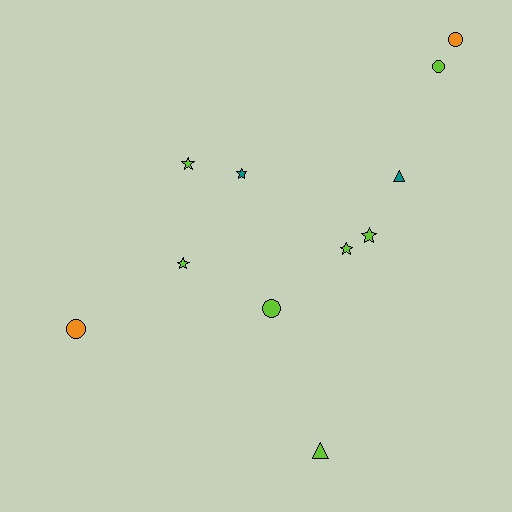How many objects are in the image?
There are 11 objects.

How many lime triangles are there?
There is 1 lime triangle.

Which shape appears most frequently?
Star, with 5 objects.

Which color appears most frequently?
Lime, with 7 objects.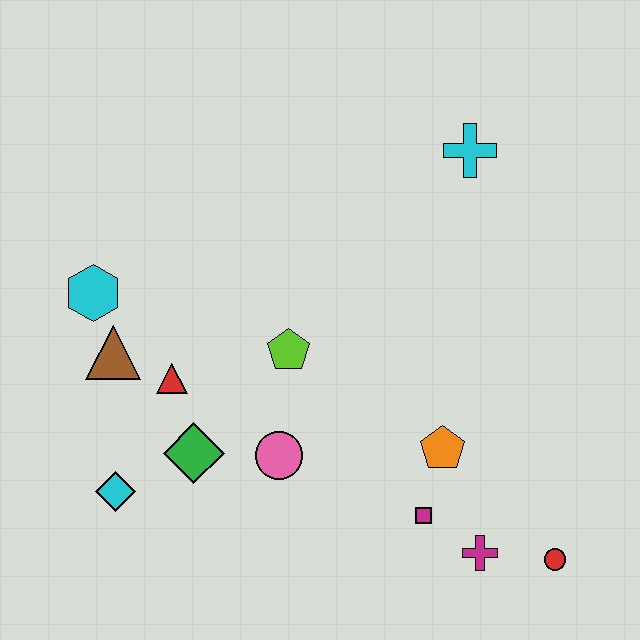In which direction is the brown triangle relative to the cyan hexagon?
The brown triangle is below the cyan hexagon.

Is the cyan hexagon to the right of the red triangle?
No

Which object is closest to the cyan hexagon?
The brown triangle is closest to the cyan hexagon.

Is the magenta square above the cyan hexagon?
No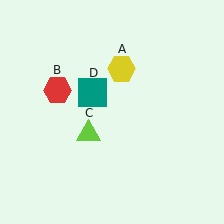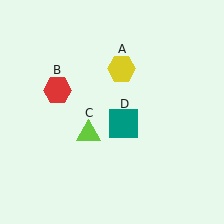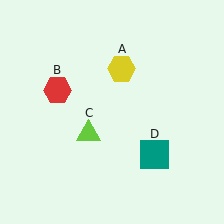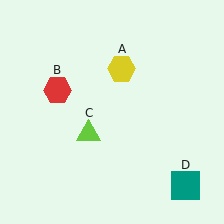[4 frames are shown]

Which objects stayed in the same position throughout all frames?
Yellow hexagon (object A) and red hexagon (object B) and lime triangle (object C) remained stationary.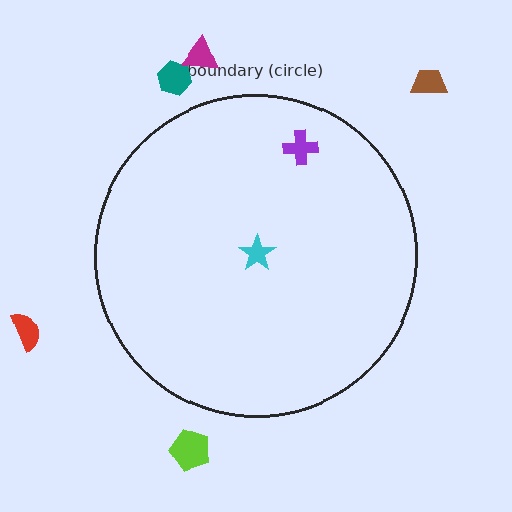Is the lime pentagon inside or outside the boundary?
Outside.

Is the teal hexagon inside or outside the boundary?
Outside.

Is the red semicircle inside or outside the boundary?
Outside.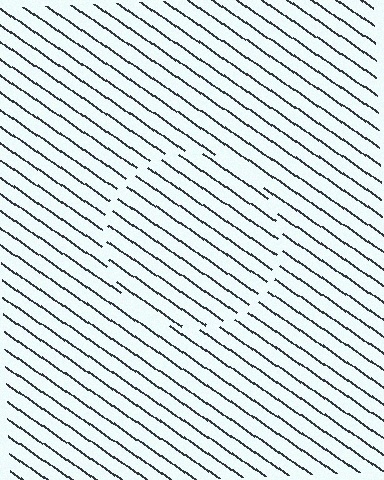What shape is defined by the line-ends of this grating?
An illusory circle. The interior of the shape contains the same grating, shifted by half a period — the contour is defined by the phase discontinuity where line-ends from the inner and outer gratings abut.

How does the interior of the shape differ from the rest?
The interior of the shape contains the same grating, shifted by half a period — the contour is defined by the phase discontinuity where line-ends from the inner and outer gratings abut.